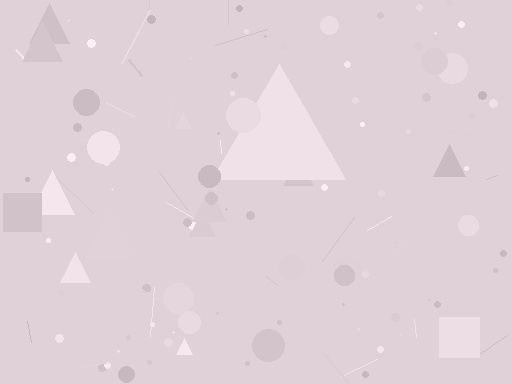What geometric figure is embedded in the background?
A triangle is embedded in the background.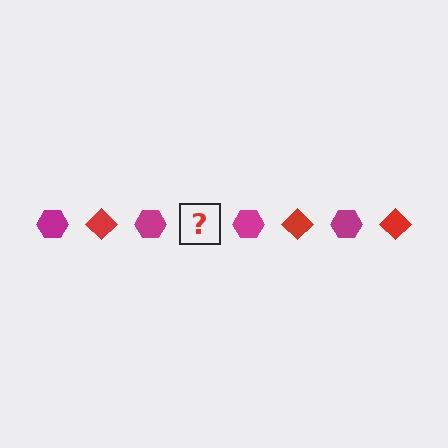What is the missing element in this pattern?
The missing element is a red diamond.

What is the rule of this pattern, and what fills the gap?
The rule is that the pattern alternates between magenta hexagon and red diamond. The gap should be filled with a red diamond.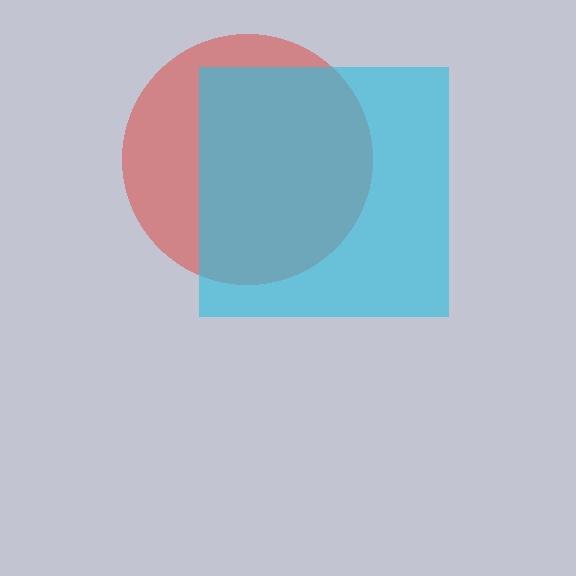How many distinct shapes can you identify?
There are 2 distinct shapes: a red circle, a cyan square.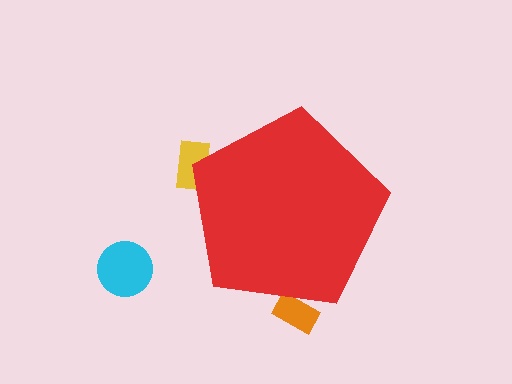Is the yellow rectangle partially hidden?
Yes, the yellow rectangle is partially hidden behind the red pentagon.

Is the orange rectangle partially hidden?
Yes, the orange rectangle is partially hidden behind the red pentagon.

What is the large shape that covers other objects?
A red pentagon.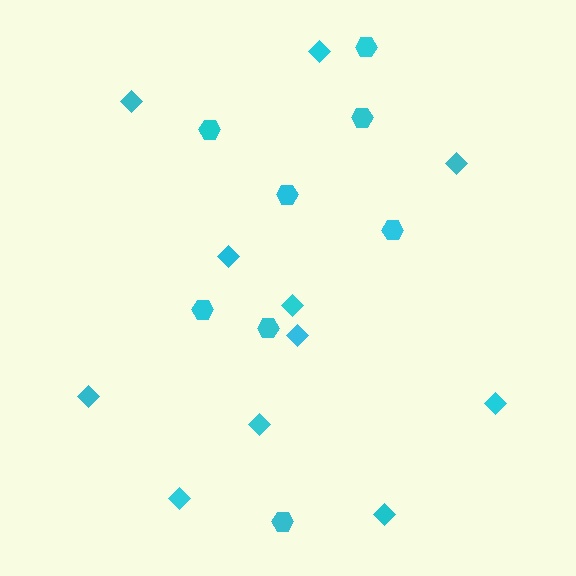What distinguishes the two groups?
There are 2 groups: one group of diamonds (11) and one group of hexagons (8).